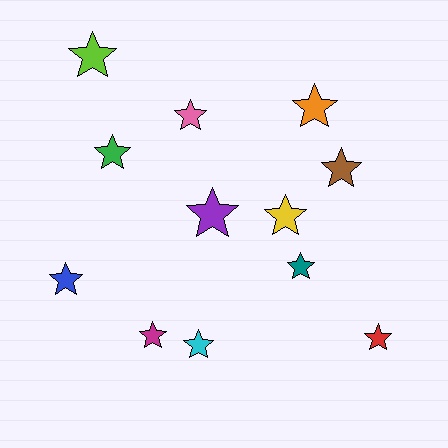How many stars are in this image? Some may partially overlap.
There are 12 stars.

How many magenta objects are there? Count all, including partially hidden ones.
There is 1 magenta object.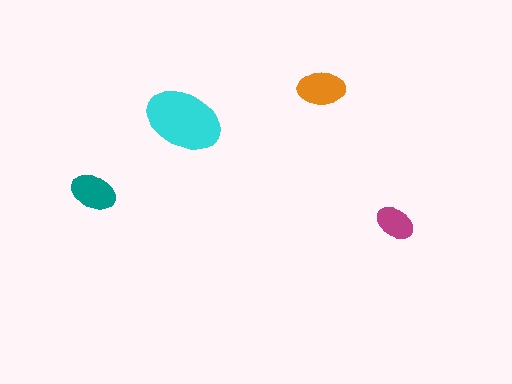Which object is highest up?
The orange ellipse is topmost.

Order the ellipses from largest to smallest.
the cyan one, the orange one, the teal one, the magenta one.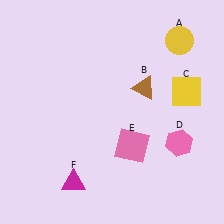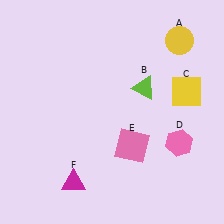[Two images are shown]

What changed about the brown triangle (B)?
In Image 1, B is brown. In Image 2, it changed to lime.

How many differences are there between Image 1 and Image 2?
There is 1 difference between the two images.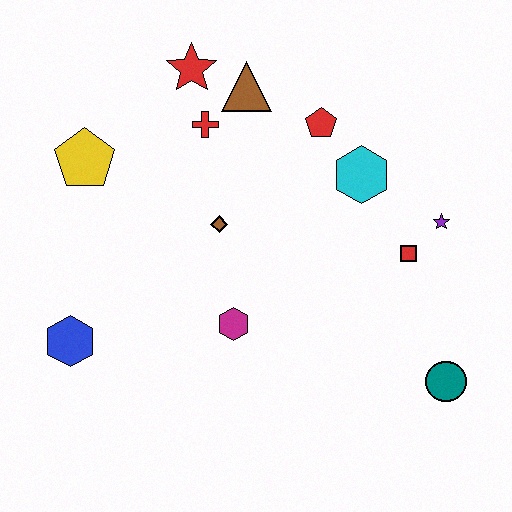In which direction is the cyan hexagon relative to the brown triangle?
The cyan hexagon is to the right of the brown triangle.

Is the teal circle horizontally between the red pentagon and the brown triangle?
No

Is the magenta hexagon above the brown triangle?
No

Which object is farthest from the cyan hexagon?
The blue hexagon is farthest from the cyan hexagon.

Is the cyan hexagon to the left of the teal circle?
Yes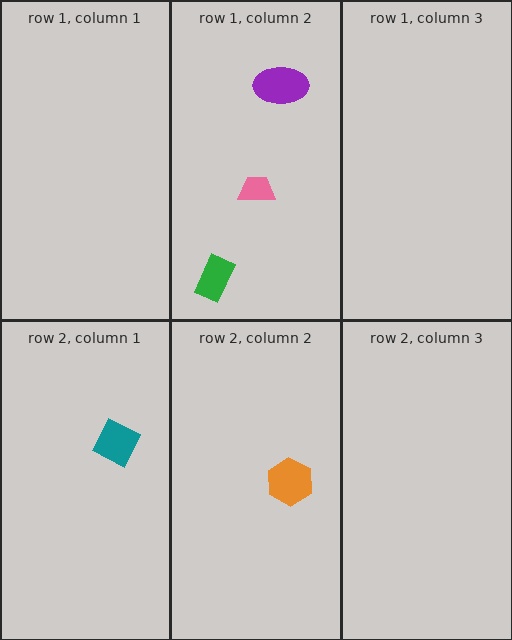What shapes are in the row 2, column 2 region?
The orange hexagon.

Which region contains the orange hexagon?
The row 2, column 2 region.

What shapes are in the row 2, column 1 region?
The teal diamond.